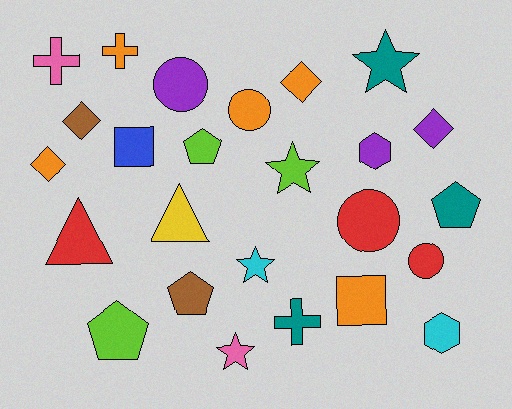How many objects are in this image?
There are 25 objects.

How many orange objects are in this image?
There are 5 orange objects.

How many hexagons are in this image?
There are 2 hexagons.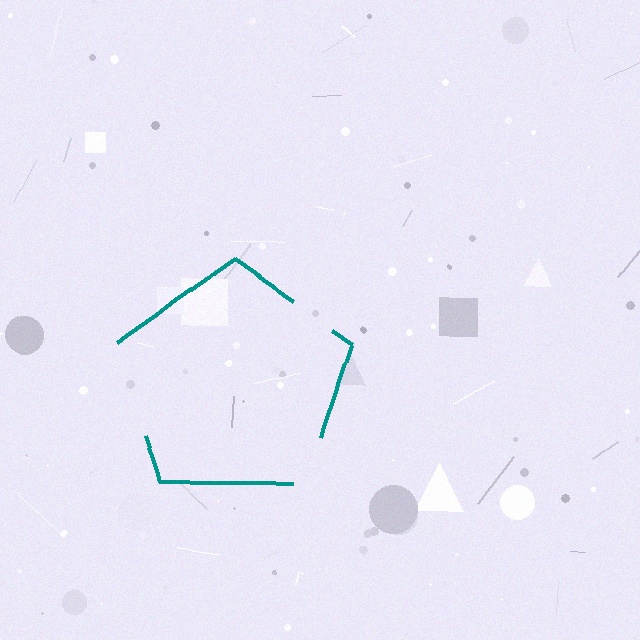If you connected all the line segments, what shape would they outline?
They would outline a pentagon.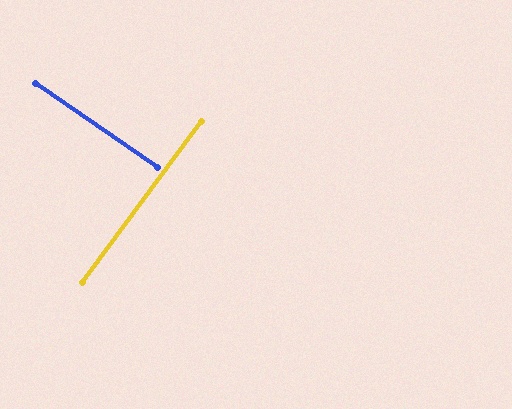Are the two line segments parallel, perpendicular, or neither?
Perpendicular — they meet at approximately 88°.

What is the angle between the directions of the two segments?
Approximately 88 degrees.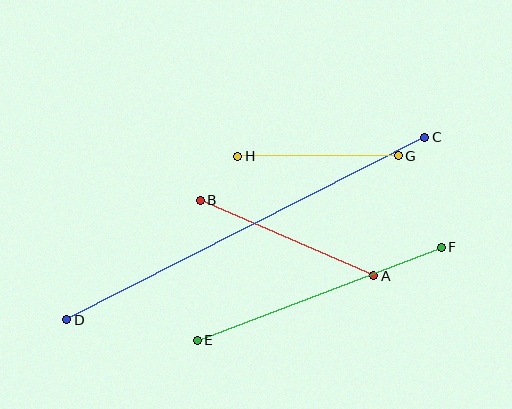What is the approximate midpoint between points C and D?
The midpoint is at approximately (246, 228) pixels.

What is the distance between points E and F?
The distance is approximately 261 pixels.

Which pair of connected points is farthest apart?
Points C and D are farthest apart.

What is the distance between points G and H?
The distance is approximately 160 pixels.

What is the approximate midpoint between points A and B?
The midpoint is at approximately (287, 238) pixels.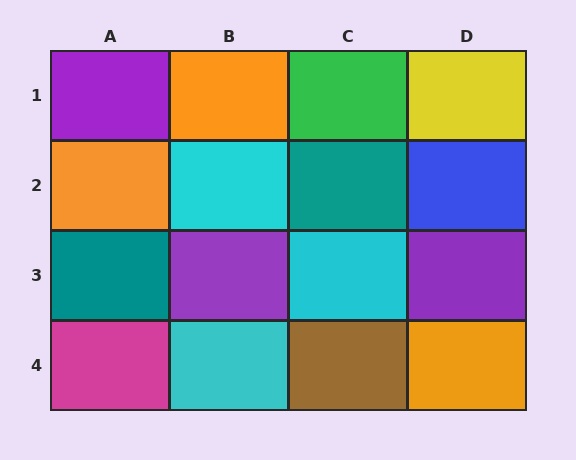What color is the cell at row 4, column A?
Magenta.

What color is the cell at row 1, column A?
Purple.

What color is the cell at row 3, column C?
Cyan.